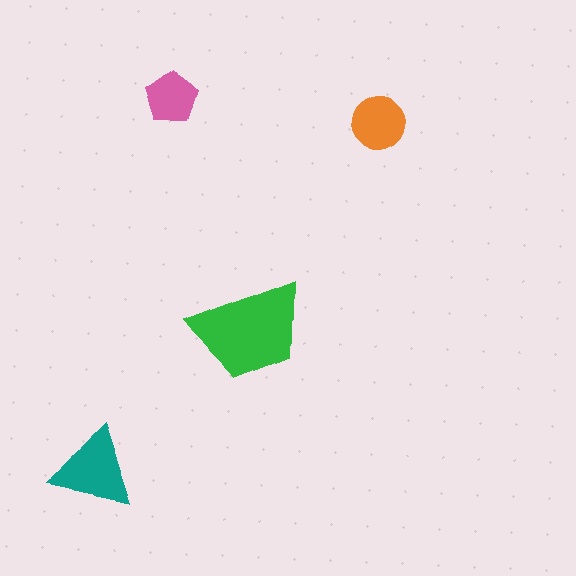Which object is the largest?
The green trapezoid.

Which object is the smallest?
The pink pentagon.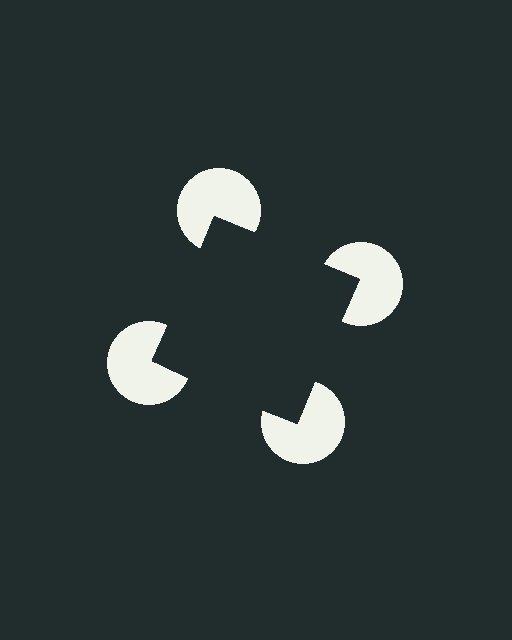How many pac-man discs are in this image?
There are 4 — one at each vertex of the illusory square.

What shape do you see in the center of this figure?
An illusory square — its edges are inferred from the aligned wedge cuts in the pac-man discs, not physically drawn.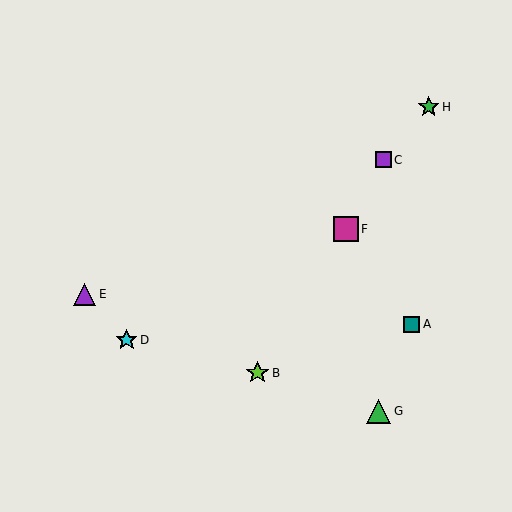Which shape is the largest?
The magenta square (labeled F) is the largest.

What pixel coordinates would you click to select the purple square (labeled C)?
Click at (383, 160) to select the purple square C.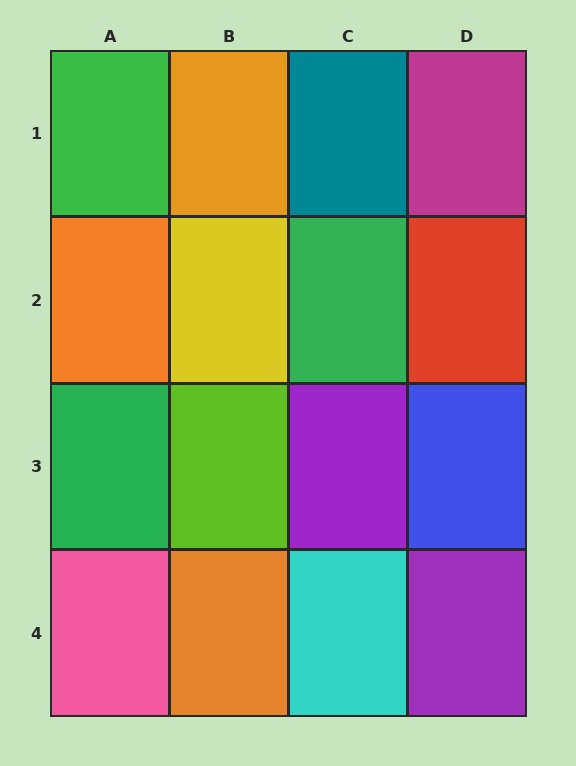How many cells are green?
3 cells are green.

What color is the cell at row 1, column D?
Magenta.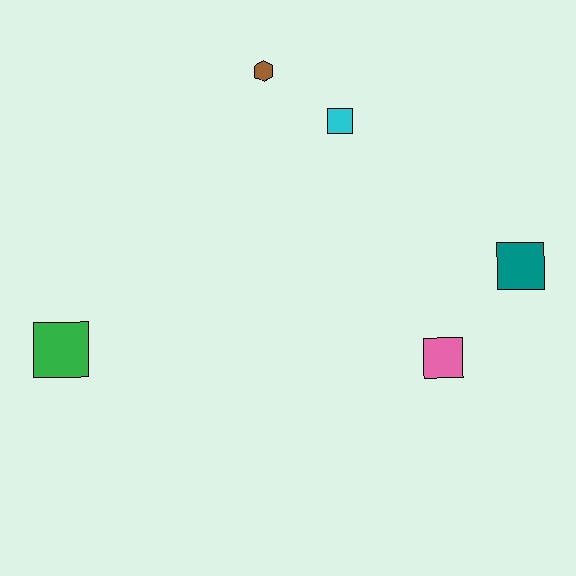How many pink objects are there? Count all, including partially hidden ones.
There is 1 pink object.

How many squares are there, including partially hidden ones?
There are 4 squares.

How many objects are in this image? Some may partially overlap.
There are 5 objects.